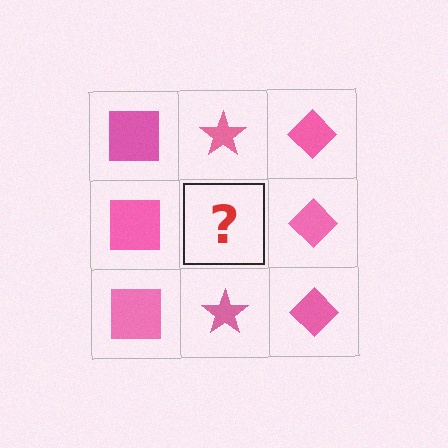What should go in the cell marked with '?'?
The missing cell should contain a pink star.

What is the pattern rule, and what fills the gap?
The rule is that each column has a consistent shape. The gap should be filled with a pink star.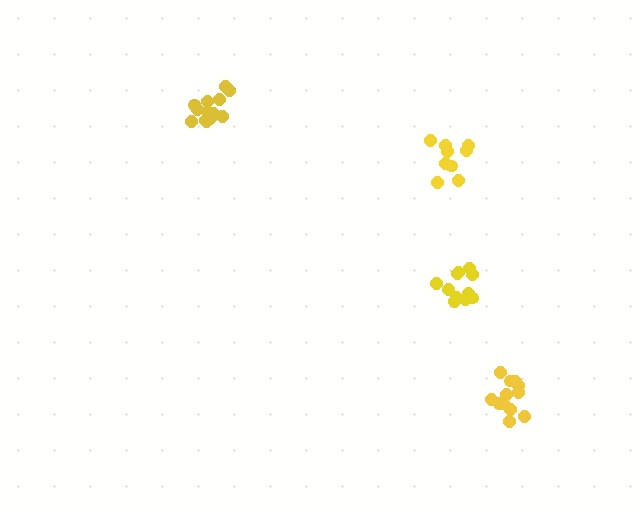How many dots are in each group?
Group 1: 12 dots, Group 2: 9 dots, Group 3: 12 dots, Group 4: 13 dots (46 total).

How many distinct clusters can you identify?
There are 4 distinct clusters.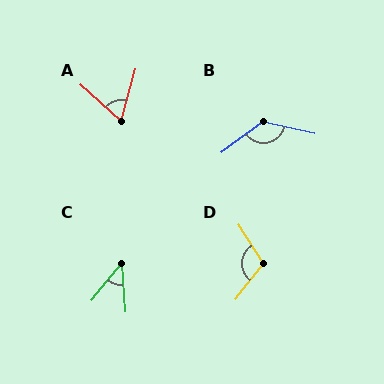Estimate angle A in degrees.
Approximately 63 degrees.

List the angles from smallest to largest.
C (43°), A (63°), D (109°), B (131°).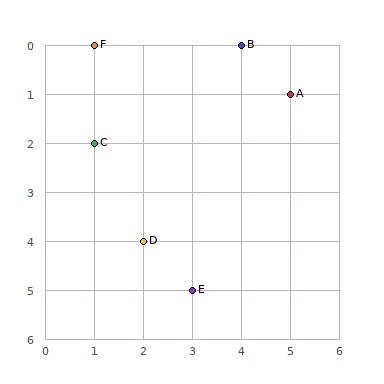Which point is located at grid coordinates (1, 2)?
Point C is at (1, 2).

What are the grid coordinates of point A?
Point A is at grid coordinates (5, 1).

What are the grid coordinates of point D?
Point D is at grid coordinates (2, 4).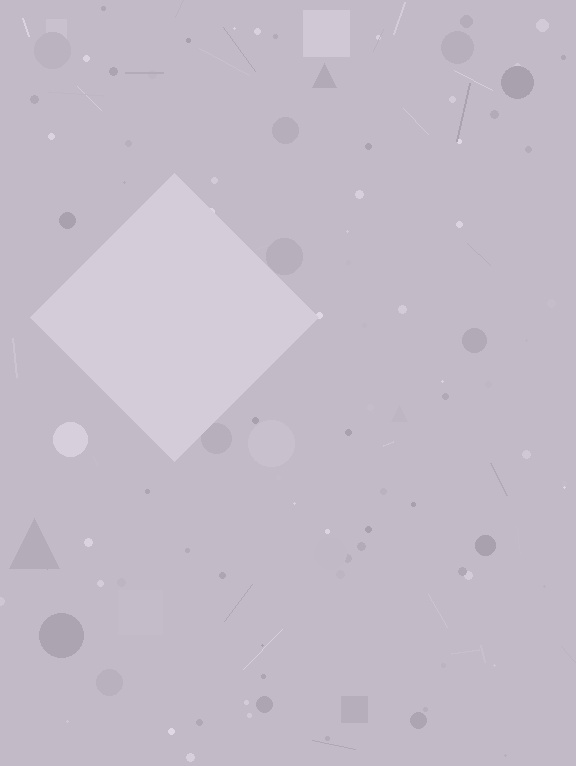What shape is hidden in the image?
A diamond is hidden in the image.